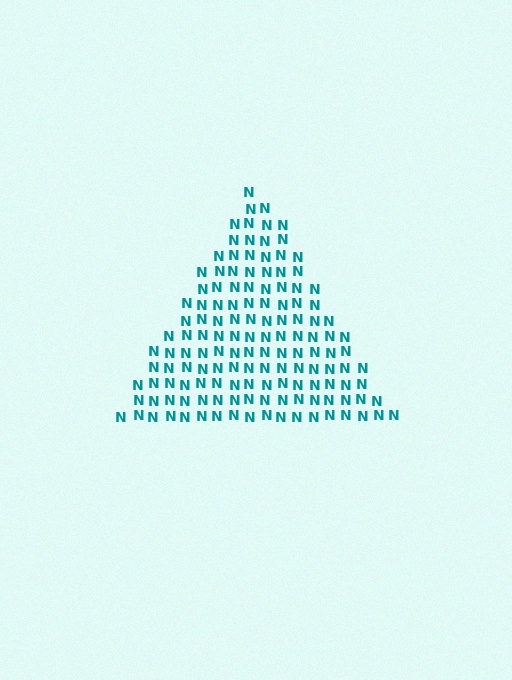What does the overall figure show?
The overall figure shows a triangle.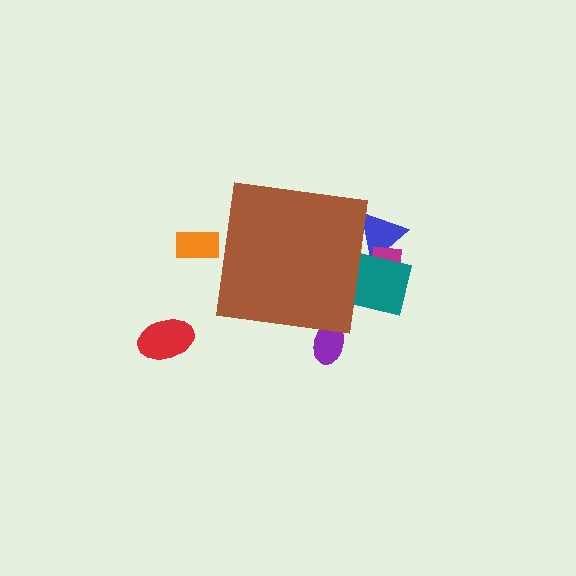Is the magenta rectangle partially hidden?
Yes, the magenta rectangle is partially hidden behind the brown square.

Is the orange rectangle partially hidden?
Yes, the orange rectangle is partially hidden behind the brown square.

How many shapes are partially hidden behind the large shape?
5 shapes are partially hidden.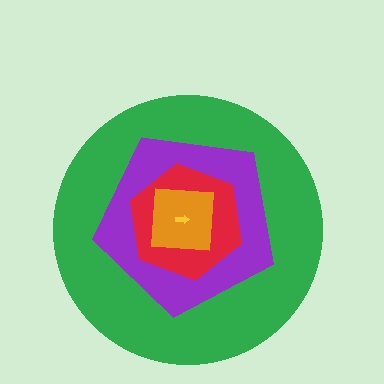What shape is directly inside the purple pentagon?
The red hexagon.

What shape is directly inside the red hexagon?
The orange square.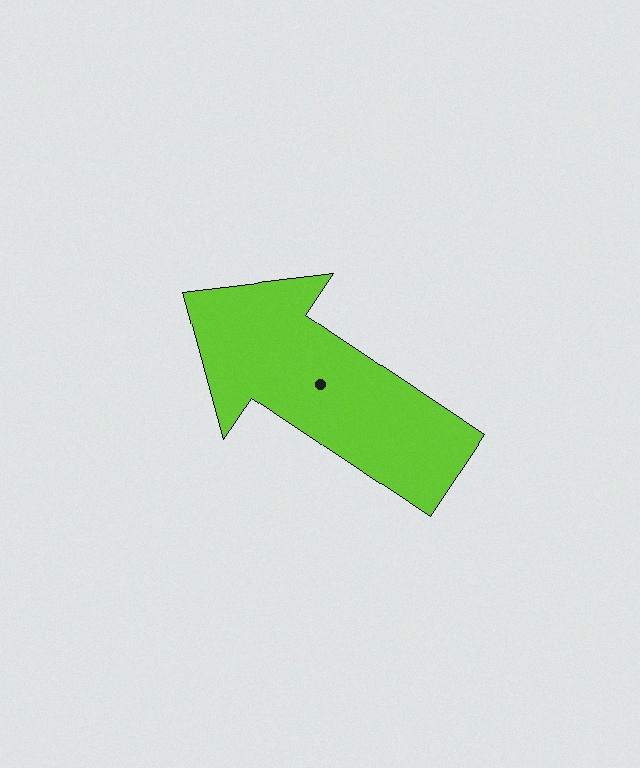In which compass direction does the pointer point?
Northwest.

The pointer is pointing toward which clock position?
Roughly 10 o'clock.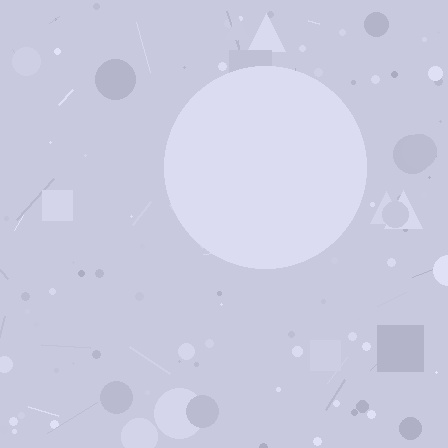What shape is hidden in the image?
A circle is hidden in the image.